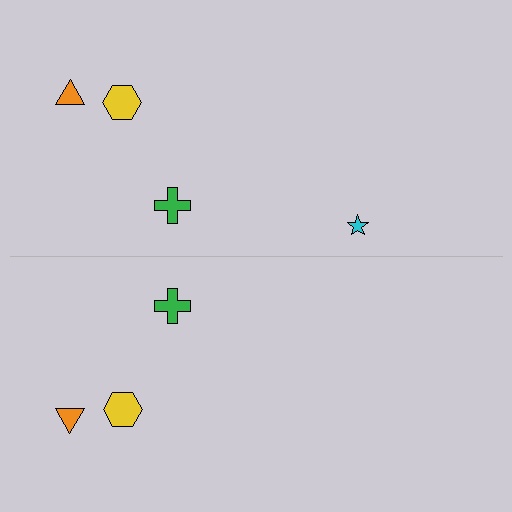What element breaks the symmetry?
A cyan star is missing from the bottom side.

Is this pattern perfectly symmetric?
No, the pattern is not perfectly symmetric. A cyan star is missing from the bottom side.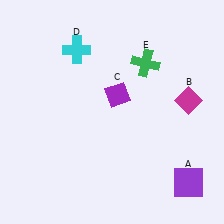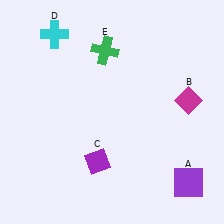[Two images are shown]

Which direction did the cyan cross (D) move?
The cyan cross (D) moved left.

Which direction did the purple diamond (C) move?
The purple diamond (C) moved down.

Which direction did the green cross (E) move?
The green cross (E) moved left.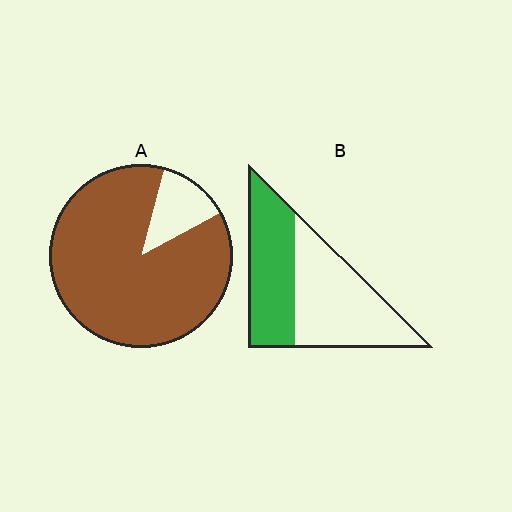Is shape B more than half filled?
No.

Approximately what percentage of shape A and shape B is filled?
A is approximately 85% and B is approximately 45%.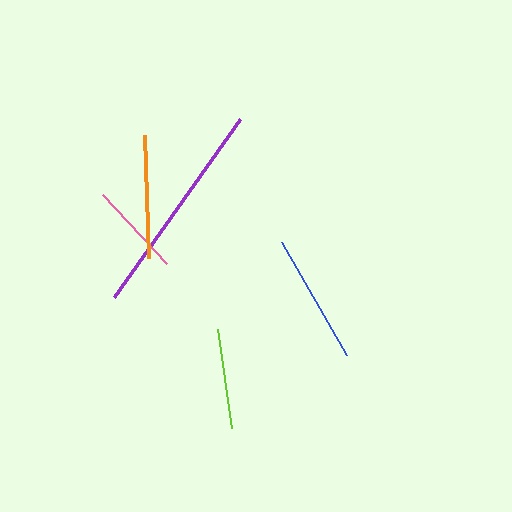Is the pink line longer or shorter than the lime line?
The lime line is longer than the pink line.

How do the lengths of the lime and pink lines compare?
The lime and pink lines are approximately the same length.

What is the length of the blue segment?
The blue segment is approximately 130 pixels long.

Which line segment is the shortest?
The pink line is the shortest at approximately 94 pixels.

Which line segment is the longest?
The purple line is the longest at approximately 218 pixels.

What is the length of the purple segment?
The purple segment is approximately 218 pixels long.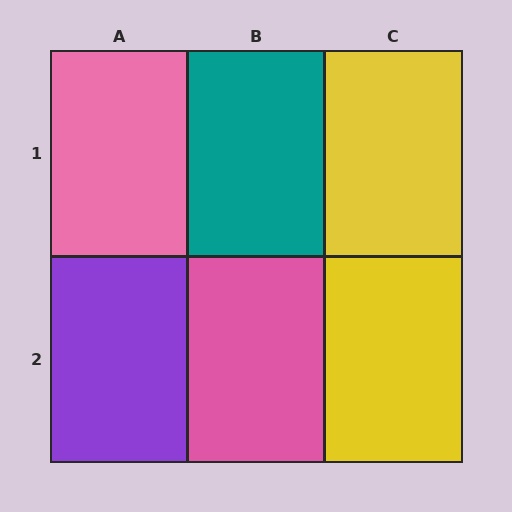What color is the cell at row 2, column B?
Pink.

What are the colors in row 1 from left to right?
Pink, teal, yellow.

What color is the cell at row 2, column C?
Yellow.